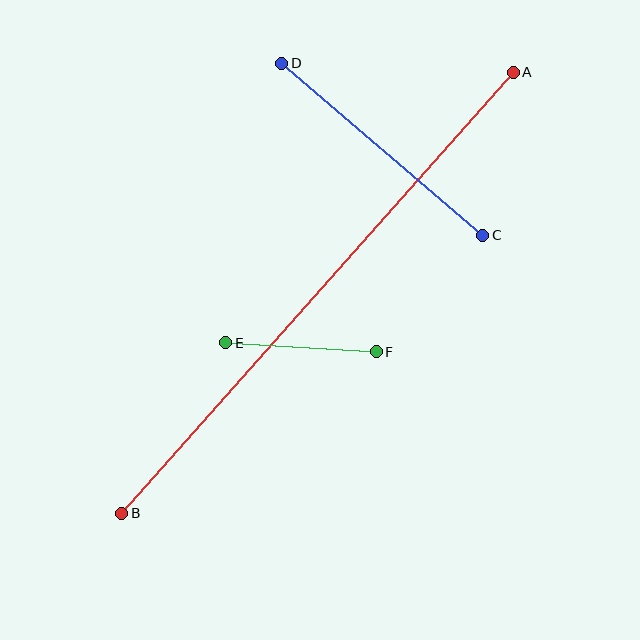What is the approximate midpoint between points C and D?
The midpoint is at approximately (382, 149) pixels.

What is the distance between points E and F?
The distance is approximately 151 pixels.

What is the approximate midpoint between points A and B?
The midpoint is at approximately (317, 293) pixels.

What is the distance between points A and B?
The distance is approximately 589 pixels.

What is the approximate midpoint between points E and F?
The midpoint is at approximately (301, 347) pixels.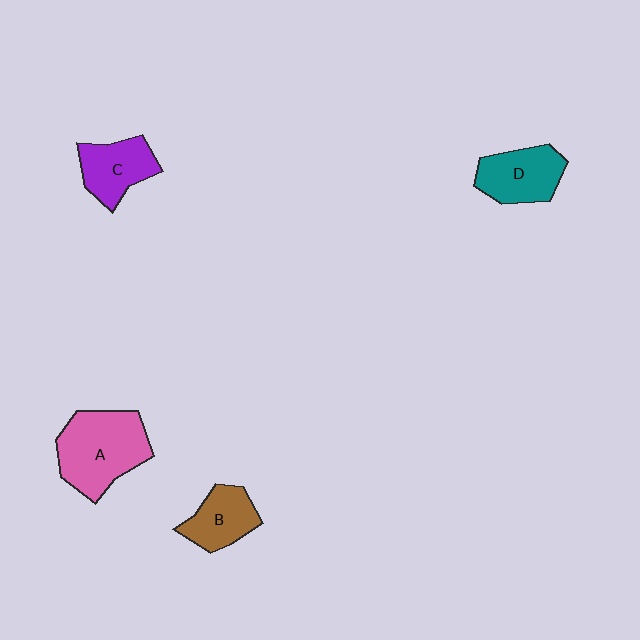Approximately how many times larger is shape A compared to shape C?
Approximately 1.6 times.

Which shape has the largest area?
Shape A (pink).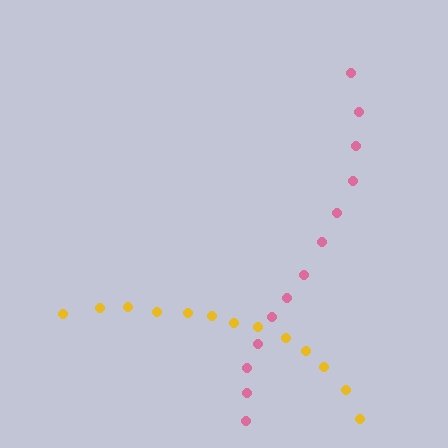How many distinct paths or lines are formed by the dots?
There are 2 distinct paths.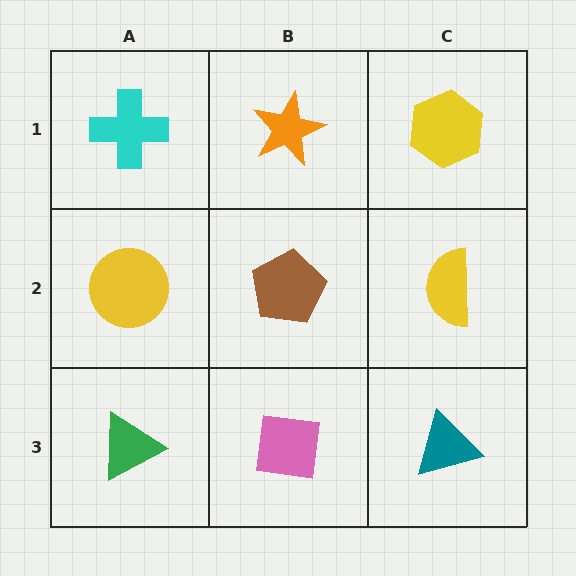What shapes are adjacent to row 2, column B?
An orange star (row 1, column B), a pink square (row 3, column B), a yellow circle (row 2, column A), a yellow semicircle (row 2, column C).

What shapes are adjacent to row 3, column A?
A yellow circle (row 2, column A), a pink square (row 3, column B).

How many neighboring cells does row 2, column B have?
4.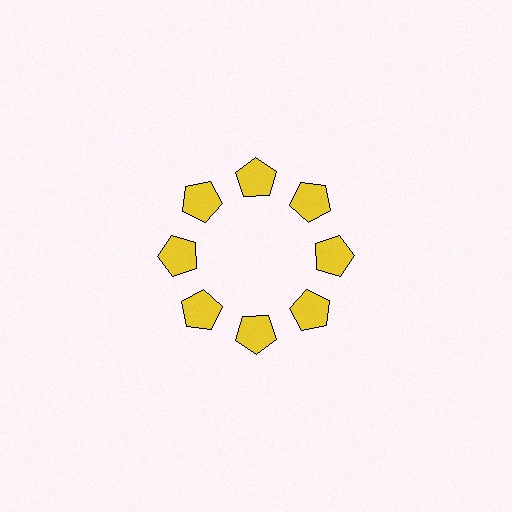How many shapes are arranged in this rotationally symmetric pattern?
There are 8 shapes, arranged in 8 groups of 1.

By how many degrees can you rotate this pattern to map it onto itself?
The pattern maps onto itself every 45 degrees of rotation.